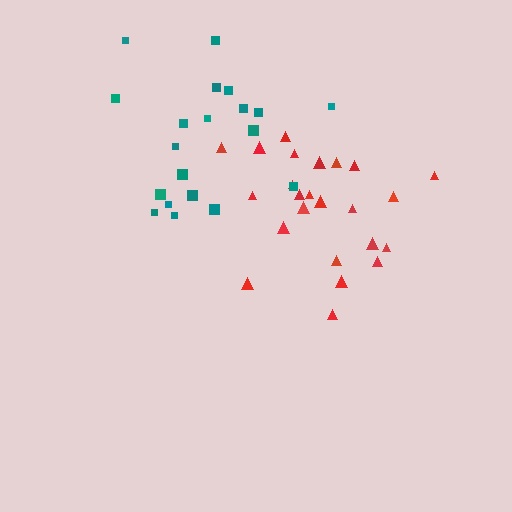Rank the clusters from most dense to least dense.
red, teal.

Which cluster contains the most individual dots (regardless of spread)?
Red (24).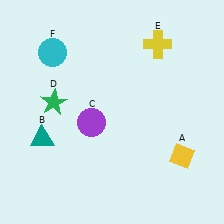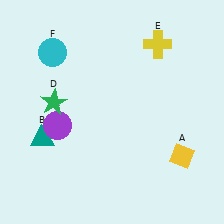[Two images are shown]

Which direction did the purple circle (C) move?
The purple circle (C) moved left.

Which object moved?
The purple circle (C) moved left.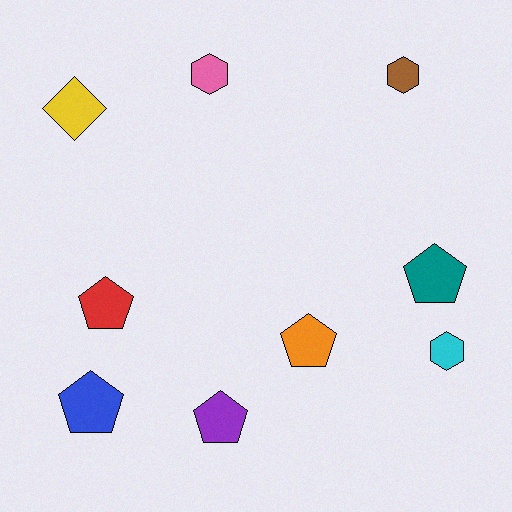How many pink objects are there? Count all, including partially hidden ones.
There is 1 pink object.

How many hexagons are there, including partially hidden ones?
There are 3 hexagons.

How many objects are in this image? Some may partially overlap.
There are 9 objects.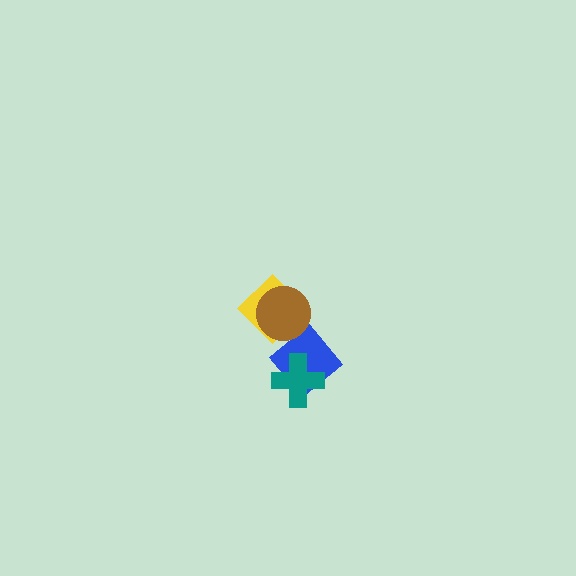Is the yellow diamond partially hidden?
Yes, it is partially covered by another shape.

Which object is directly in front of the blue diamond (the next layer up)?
The teal cross is directly in front of the blue diamond.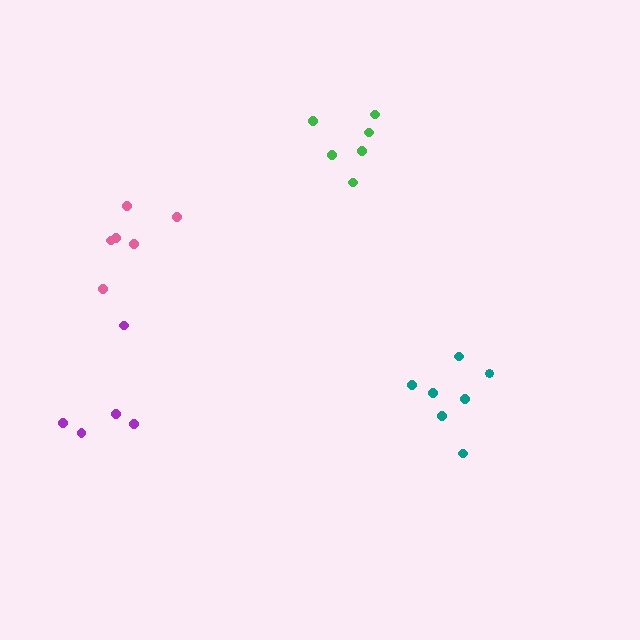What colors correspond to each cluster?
The clusters are colored: pink, teal, purple, green.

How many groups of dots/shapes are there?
There are 4 groups.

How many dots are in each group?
Group 1: 6 dots, Group 2: 7 dots, Group 3: 5 dots, Group 4: 6 dots (24 total).